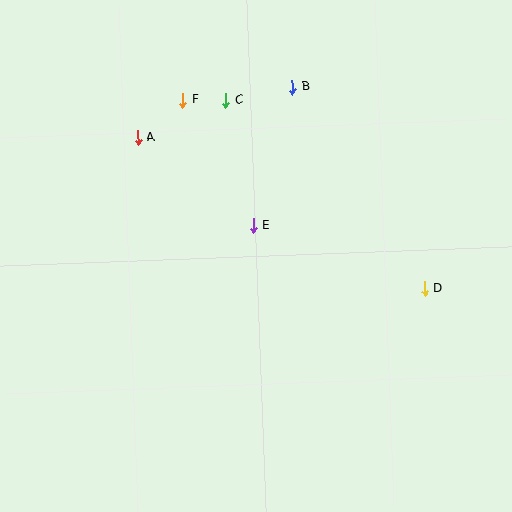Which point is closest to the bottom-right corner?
Point D is closest to the bottom-right corner.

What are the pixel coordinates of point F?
Point F is at (183, 100).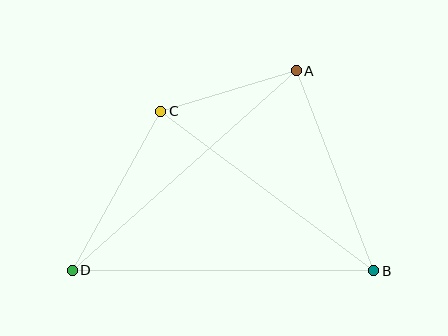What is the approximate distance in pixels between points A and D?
The distance between A and D is approximately 300 pixels.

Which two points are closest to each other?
Points A and C are closest to each other.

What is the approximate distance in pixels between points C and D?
The distance between C and D is approximately 182 pixels.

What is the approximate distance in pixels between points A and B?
The distance between A and B is approximately 215 pixels.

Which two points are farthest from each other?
Points B and D are farthest from each other.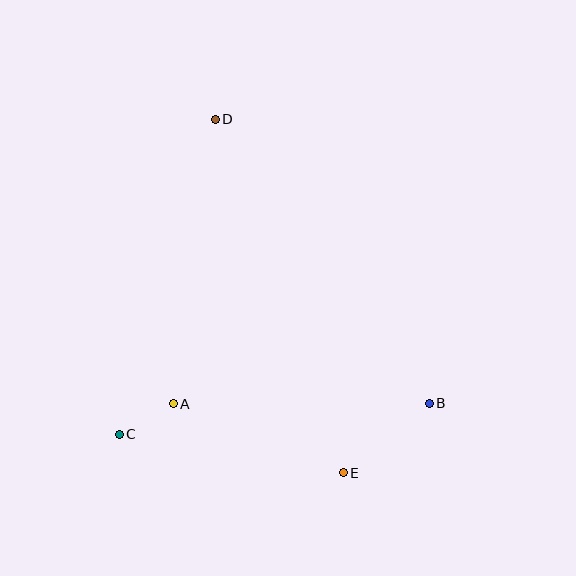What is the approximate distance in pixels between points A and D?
The distance between A and D is approximately 288 pixels.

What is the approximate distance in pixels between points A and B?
The distance between A and B is approximately 256 pixels.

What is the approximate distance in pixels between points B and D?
The distance between B and D is approximately 356 pixels.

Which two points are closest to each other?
Points A and C are closest to each other.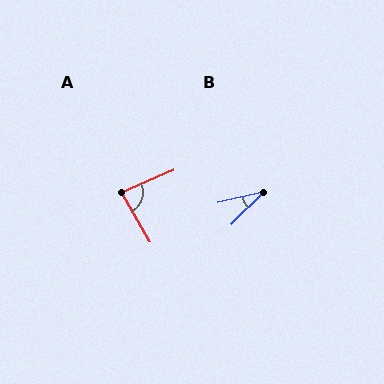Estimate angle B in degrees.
Approximately 32 degrees.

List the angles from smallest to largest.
B (32°), A (83°).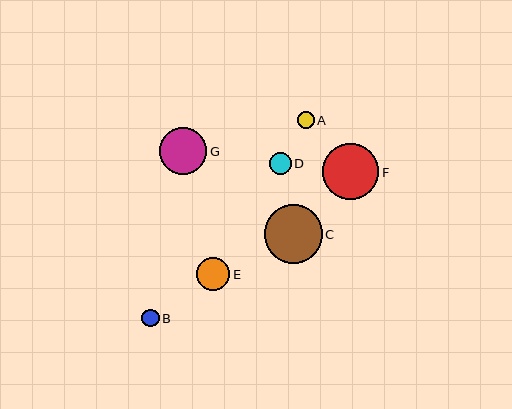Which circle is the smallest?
Circle A is the smallest with a size of approximately 17 pixels.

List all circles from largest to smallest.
From largest to smallest: C, F, G, E, D, B, A.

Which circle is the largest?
Circle C is the largest with a size of approximately 58 pixels.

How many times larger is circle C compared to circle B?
Circle C is approximately 3.4 times the size of circle B.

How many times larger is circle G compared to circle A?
Circle G is approximately 2.8 times the size of circle A.